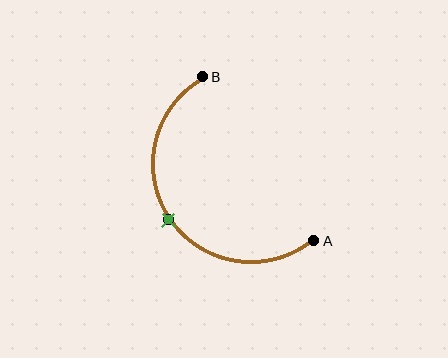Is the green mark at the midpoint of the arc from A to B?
Yes. The green mark lies on the arc at equal arc-length from both A and B — it is the arc midpoint.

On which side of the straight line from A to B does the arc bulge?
The arc bulges below and to the left of the straight line connecting A and B.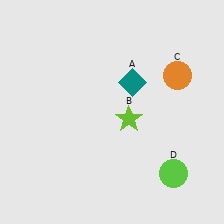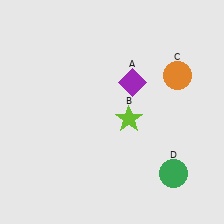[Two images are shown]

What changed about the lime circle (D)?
In Image 1, D is lime. In Image 2, it changed to green.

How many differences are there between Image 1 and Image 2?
There are 2 differences between the two images.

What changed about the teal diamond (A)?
In Image 1, A is teal. In Image 2, it changed to purple.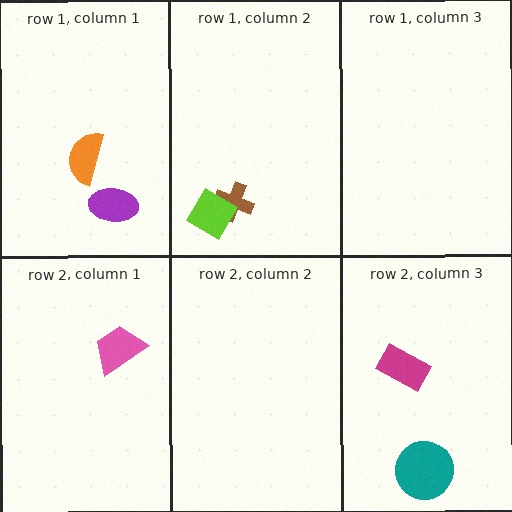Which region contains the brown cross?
The row 1, column 2 region.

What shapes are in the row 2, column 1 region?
The pink trapezoid.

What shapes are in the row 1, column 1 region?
The orange semicircle, the purple ellipse.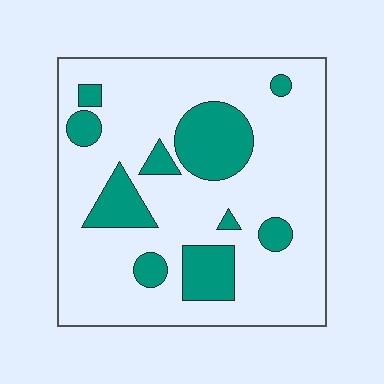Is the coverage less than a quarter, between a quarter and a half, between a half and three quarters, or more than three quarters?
Less than a quarter.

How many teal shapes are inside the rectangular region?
10.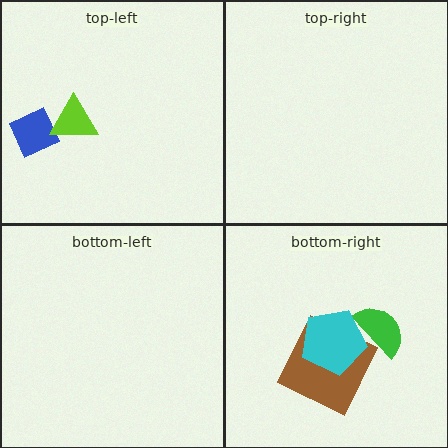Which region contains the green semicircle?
The bottom-right region.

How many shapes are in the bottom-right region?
3.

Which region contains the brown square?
The bottom-right region.